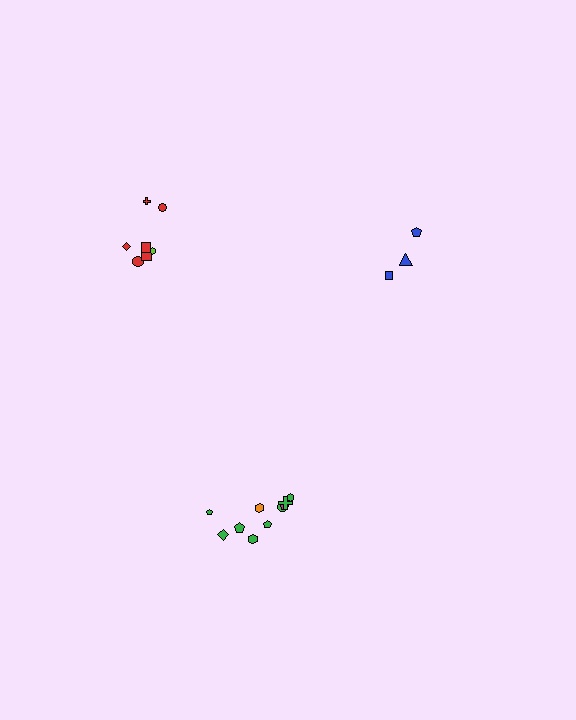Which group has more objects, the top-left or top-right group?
The top-left group.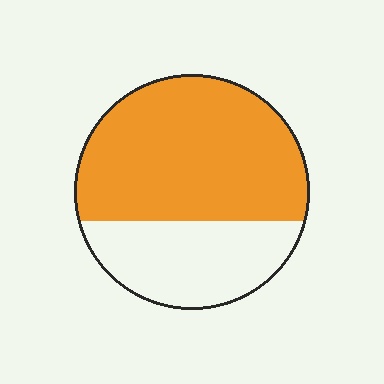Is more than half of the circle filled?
Yes.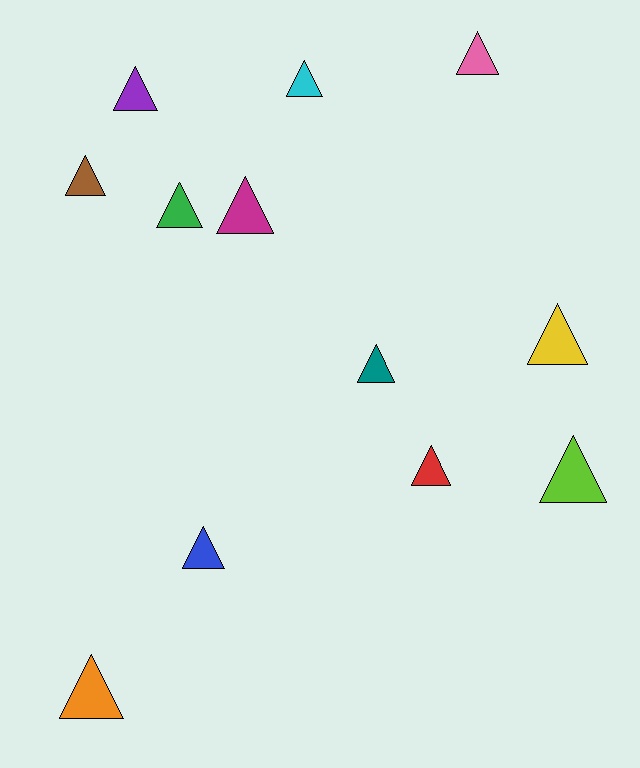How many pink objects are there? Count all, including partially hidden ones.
There is 1 pink object.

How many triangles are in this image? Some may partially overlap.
There are 12 triangles.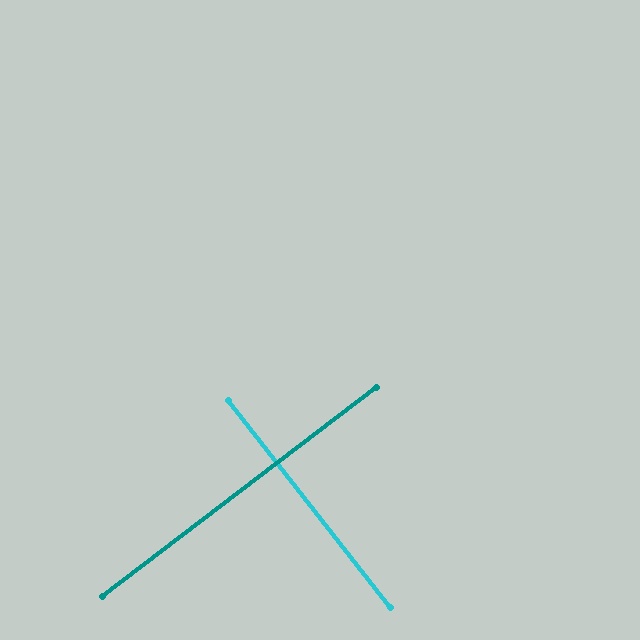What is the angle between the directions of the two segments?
Approximately 89 degrees.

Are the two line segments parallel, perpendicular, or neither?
Perpendicular — they meet at approximately 89°.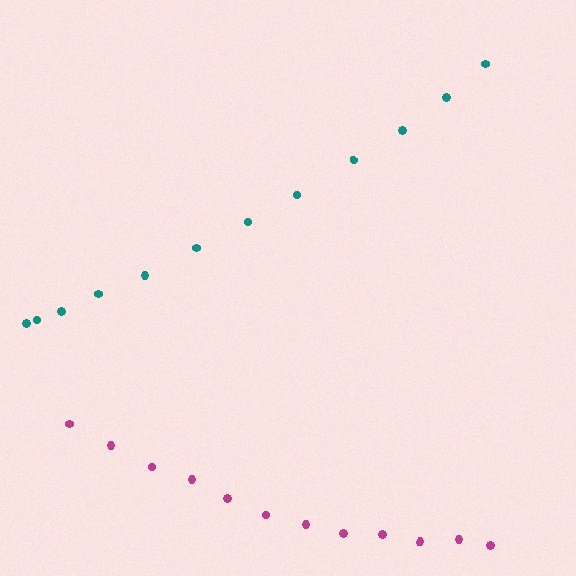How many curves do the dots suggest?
There are 2 distinct paths.